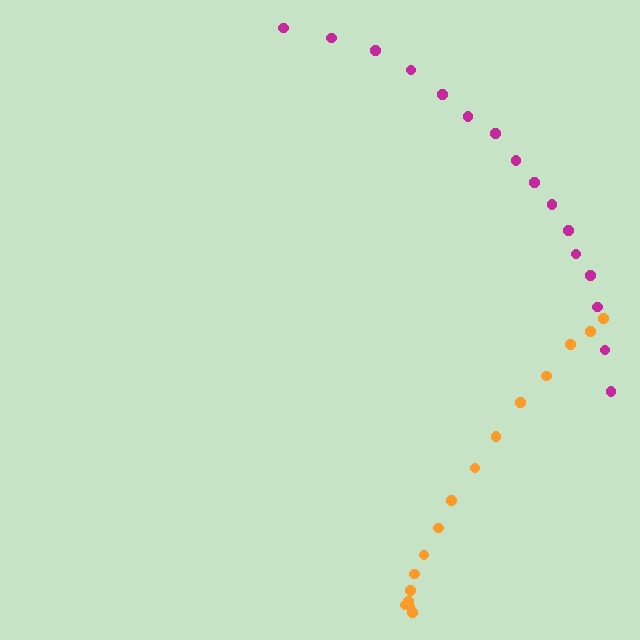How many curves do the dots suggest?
There are 2 distinct paths.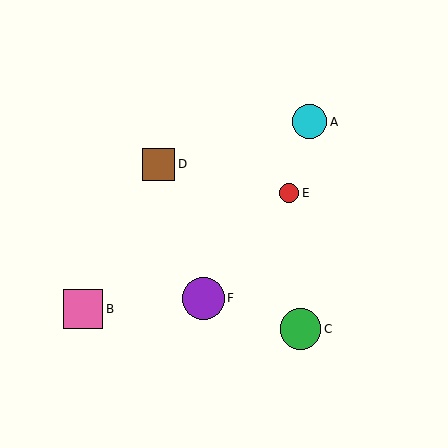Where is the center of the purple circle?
The center of the purple circle is at (203, 298).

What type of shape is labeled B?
Shape B is a pink square.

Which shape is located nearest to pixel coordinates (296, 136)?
The cyan circle (labeled A) at (310, 122) is nearest to that location.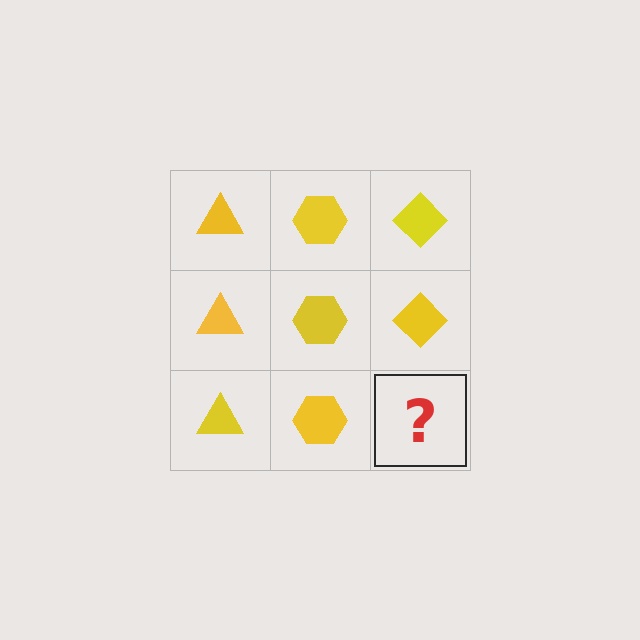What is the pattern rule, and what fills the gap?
The rule is that each column has a consistent shape. The gap should be filled with a yellow diamond.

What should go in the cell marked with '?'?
The missing cell should contain a yellow diamond.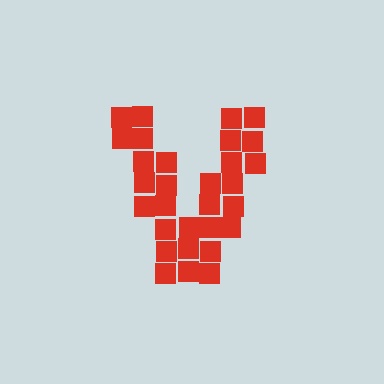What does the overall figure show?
The overall figure shows the letter V.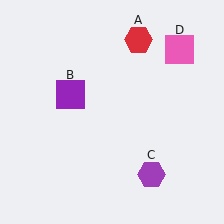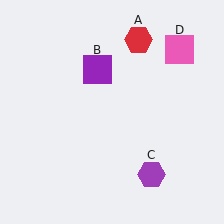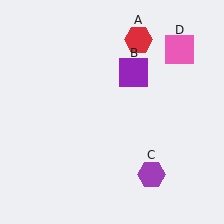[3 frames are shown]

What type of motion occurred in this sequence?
The purple square (object B) rotated clockwise around the center of the scene.